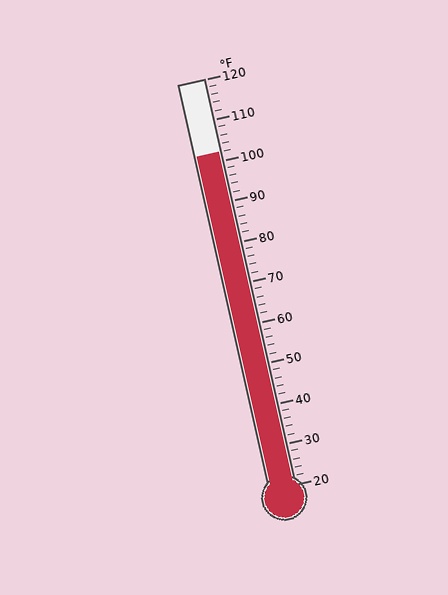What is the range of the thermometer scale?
The thermometer scale ranges from 20°F to 120°F.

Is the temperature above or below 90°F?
The temperature is above 90°F.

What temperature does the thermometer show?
The thermometer shows approximately 102°F.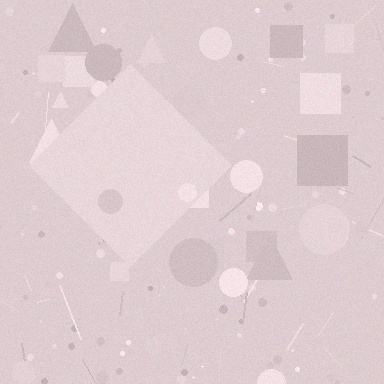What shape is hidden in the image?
A diamond is hidden in the image.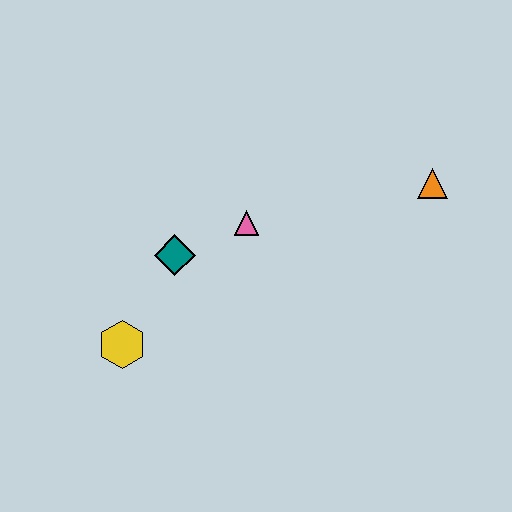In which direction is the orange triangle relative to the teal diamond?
The orange triangle is to the right of the teal diamond.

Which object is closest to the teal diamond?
The pink triangle is closest to the teal diamond.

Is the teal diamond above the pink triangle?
No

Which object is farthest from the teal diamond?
The orange triangle is farthest from the teal diamond.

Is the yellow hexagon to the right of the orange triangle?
No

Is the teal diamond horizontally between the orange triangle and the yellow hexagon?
Yes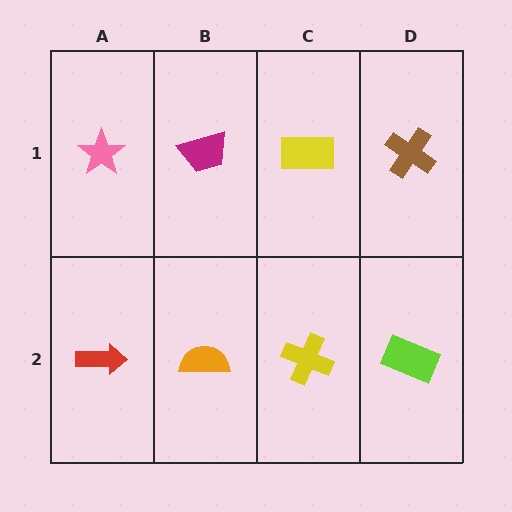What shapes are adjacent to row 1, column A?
A red arrow (row 2, column A), a magenta trapezoid (row 1, column B).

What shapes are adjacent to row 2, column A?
A pink star (row 1, column A), an orange semicircle (row 2, column B).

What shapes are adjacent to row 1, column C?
A yellow cross (row 2, column C), a magenta trapezoid (row 1, column B), a brown cross (row 1, column D).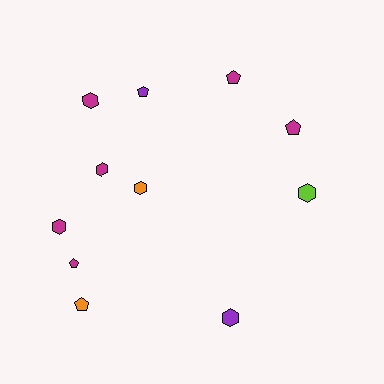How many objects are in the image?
There are 11 objects.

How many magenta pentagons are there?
There are 3 magenta pentagons.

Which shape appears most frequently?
Hexagon, with 6 objects.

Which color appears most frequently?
Magenta, with 6 objects.